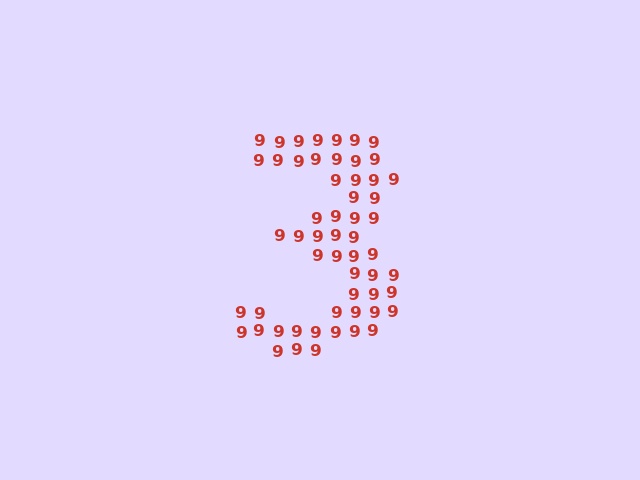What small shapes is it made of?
It is made of small digit 9's.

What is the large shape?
The large shape is the digit 3.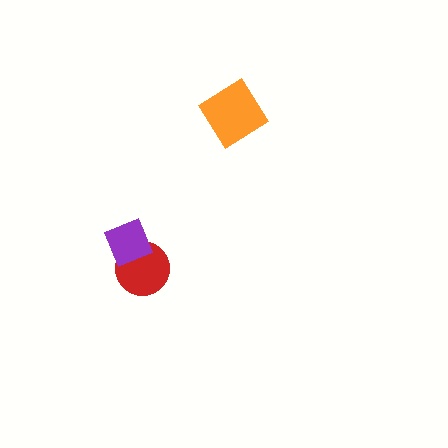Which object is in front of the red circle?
The purple diamond is in front of the red circle.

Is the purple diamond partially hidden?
No, no other shape covers it.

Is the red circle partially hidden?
Yes, it is partially covered by another shape.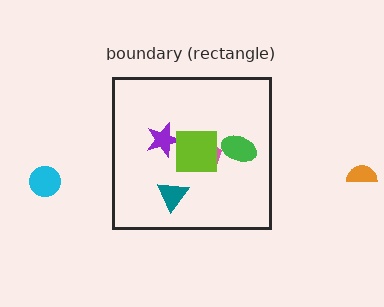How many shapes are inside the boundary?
5 inside, 2 outside.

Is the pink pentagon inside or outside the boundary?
Inside.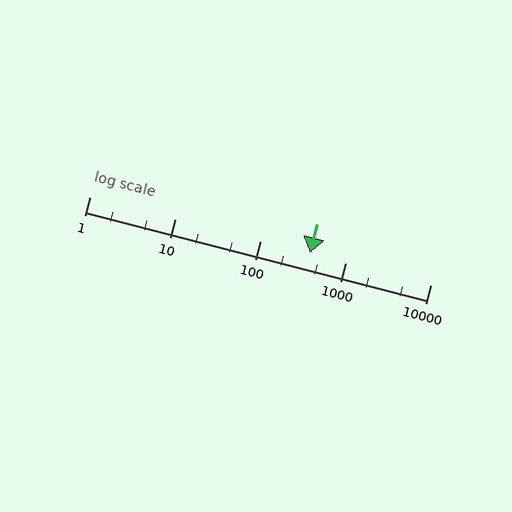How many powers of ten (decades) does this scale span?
The scale spans 4 decades, from 1 to 10000.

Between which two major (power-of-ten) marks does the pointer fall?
The pointer is between 100 and 1000.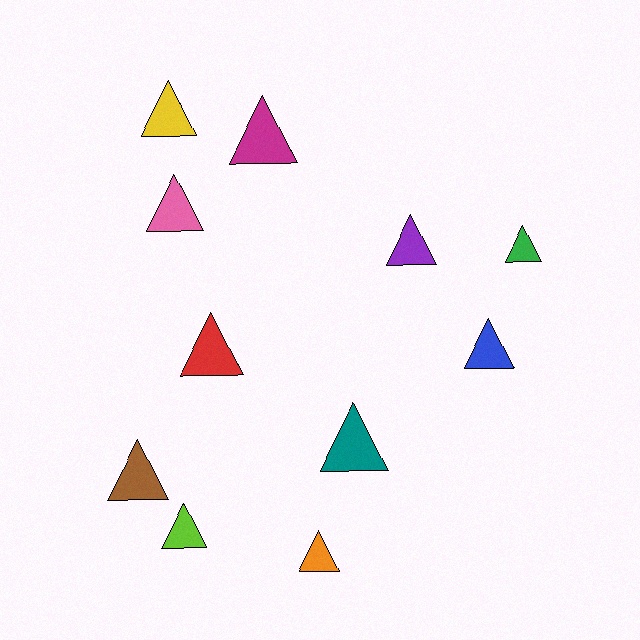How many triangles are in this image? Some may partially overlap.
There are 11 triangles.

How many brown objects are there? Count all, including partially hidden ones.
There is 1 brown object.